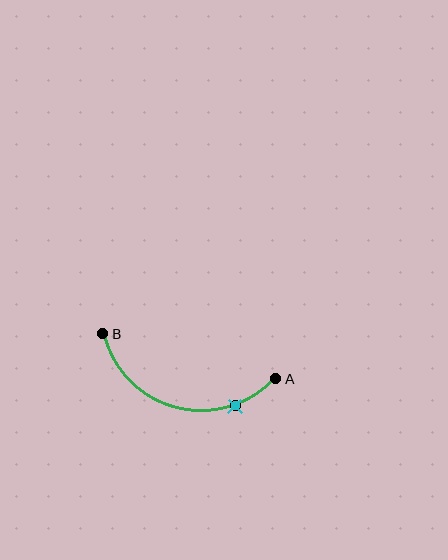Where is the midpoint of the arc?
The arc midpoint is the point on the curve farthest from the straight line joining A and B. It sits below that line.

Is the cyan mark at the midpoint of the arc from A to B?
No. The cyan mark lies on the arc but is closer to endpoint A. The arc midpoint would be at the point on the curve equidistant along the arc from both A and B.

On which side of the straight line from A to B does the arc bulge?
The arc bulges below the straight line connecting A and B.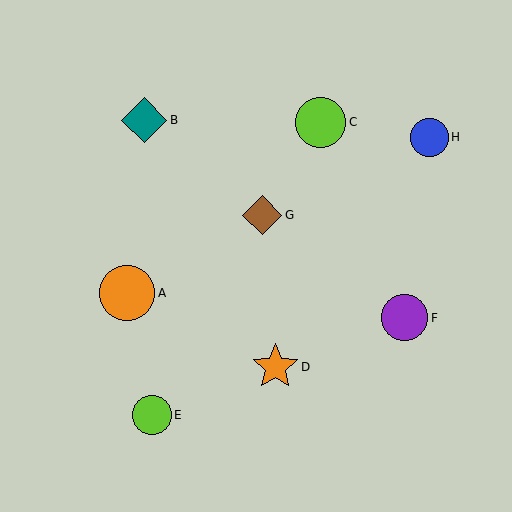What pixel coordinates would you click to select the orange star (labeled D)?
Click at (275, 367) to select the orange star D.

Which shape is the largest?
The orange circle (labeled A) is the largest.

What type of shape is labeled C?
Shape C is a lime circle.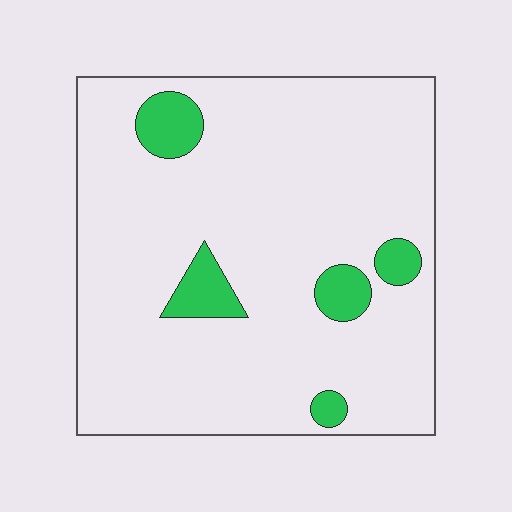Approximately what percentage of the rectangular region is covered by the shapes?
Approximately 10%.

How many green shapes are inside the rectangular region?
5.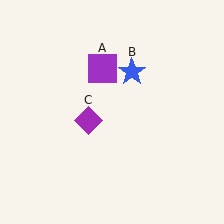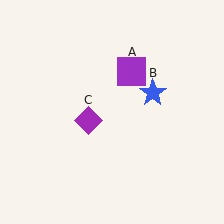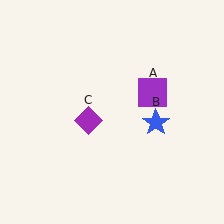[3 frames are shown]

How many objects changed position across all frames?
2 objects changed position: purple square (object A), blue star (object B).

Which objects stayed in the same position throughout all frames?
Purple diamond (object C) remained stationary.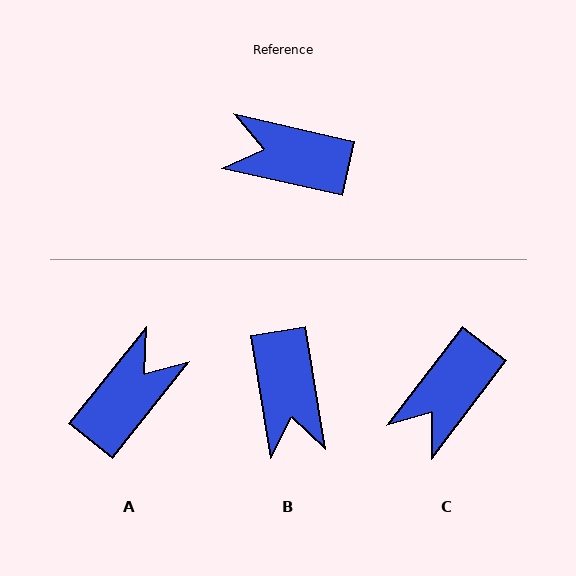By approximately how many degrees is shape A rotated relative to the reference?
Approximately 116 degrees clockwise.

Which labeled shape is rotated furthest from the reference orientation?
A, about 116 degrees away.